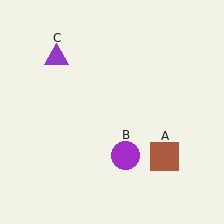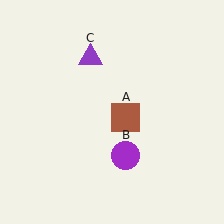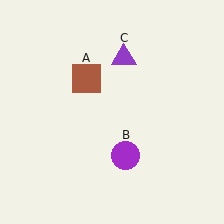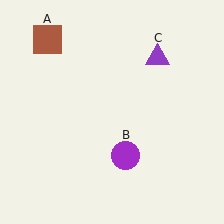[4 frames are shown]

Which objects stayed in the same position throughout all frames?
Purple circle (object B) remained stationary.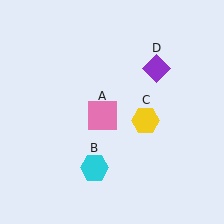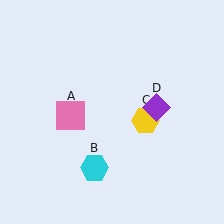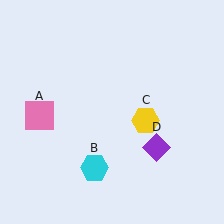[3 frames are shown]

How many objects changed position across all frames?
2 objects changed position: pink square (object A), purple diamond (object D).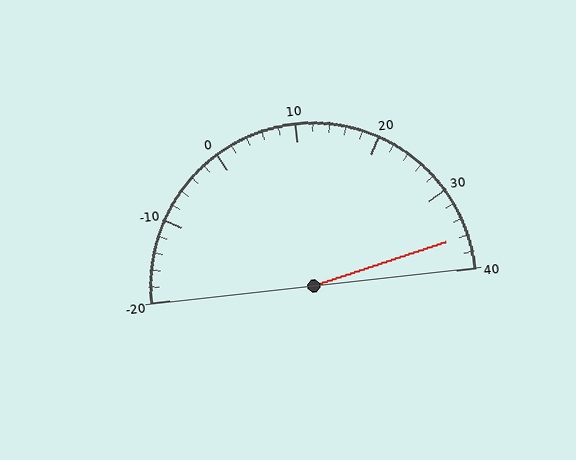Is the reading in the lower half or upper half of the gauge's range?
The reading is in the upper half of the range (-20 to 40).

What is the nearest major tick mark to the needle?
The nearest major tick mark is 40.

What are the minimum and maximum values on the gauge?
The gauge ranges from -20 to 40.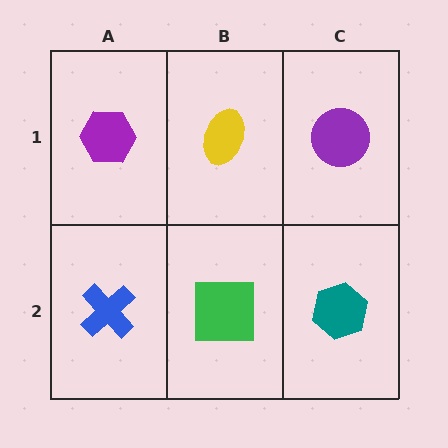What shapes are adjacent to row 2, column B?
A yellow ellipse (row 1, column B), a blue cross (row 2, column A), a teal hexagon (row 2, column C).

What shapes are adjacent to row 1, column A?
A blue cross (row 2, column A), a yellow ellipse (row 1, column B).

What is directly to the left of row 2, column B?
A blue cross.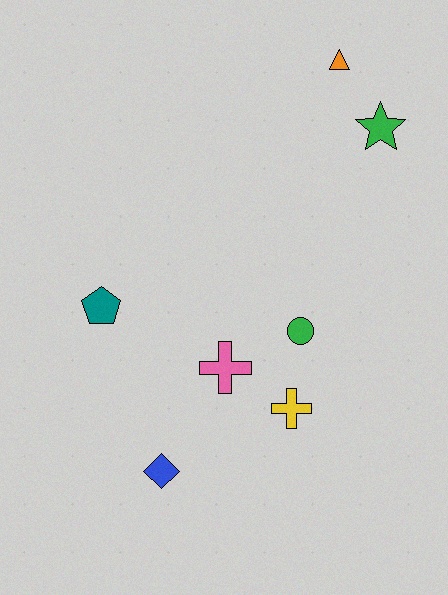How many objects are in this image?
There are 7 objects.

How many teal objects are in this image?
There is 1 teal object.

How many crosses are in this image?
There are 2 crosses.